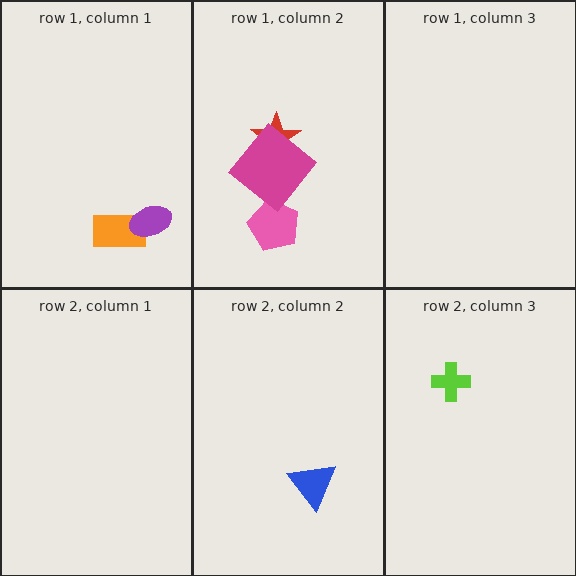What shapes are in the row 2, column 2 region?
The blue triangle.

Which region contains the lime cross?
The row 2, column 3 region.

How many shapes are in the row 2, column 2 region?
1.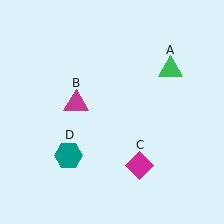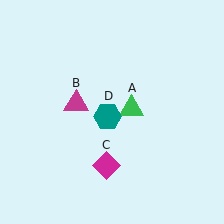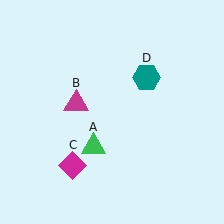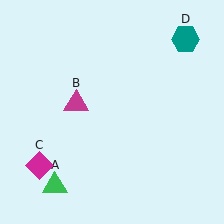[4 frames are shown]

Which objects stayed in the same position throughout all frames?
Magenta triangle (object B) remained stationary.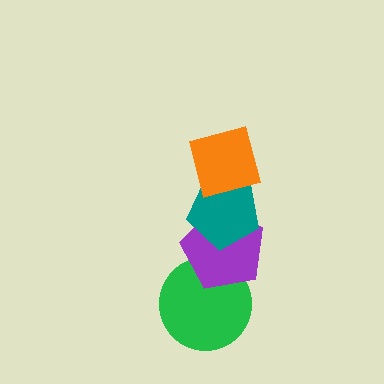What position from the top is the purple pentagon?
The purple pentagon is 3rd from the top.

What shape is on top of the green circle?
The purple pentagon is on top of the green circle.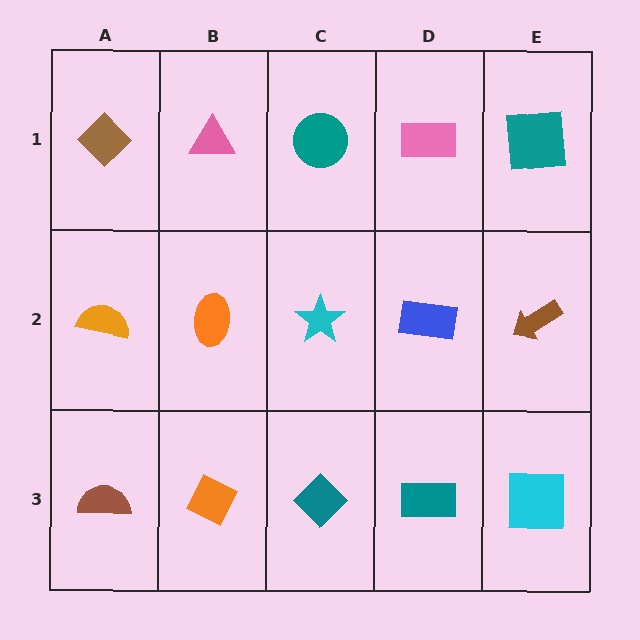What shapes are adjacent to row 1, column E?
A brown arrow (row 2, column E), a pink rectangle (row 1, column D).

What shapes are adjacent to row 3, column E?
A brown arrow (row 2, column E), a teal rectangle (row 3, column D).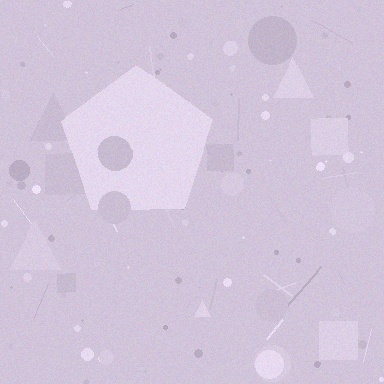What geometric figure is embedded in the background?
A pentagon is embedded in the background.